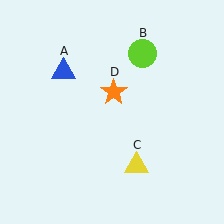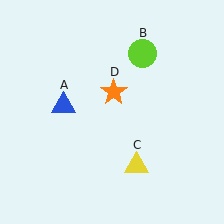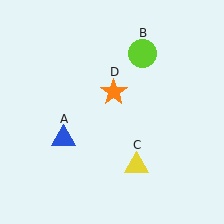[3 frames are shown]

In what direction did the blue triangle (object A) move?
The blue triangle (object A) moved down.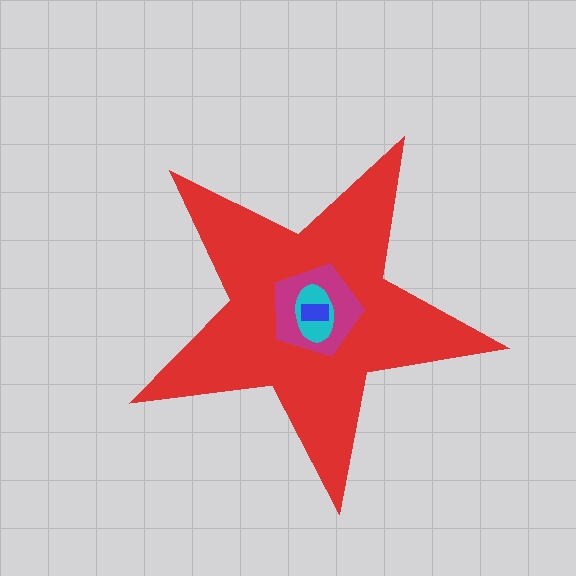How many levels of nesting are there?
4.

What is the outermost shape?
The red star.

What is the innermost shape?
The blue rectangle.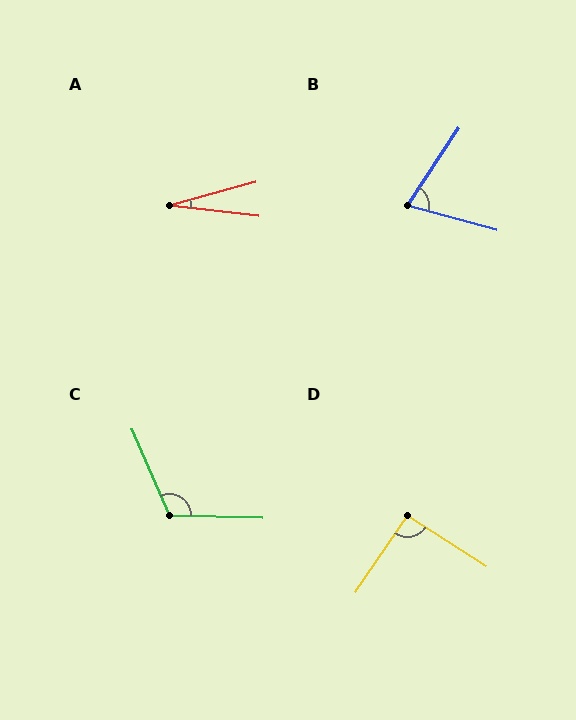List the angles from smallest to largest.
A (22°), B (72°), D (92°), C (115°).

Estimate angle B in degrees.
Approximately 72 degrees.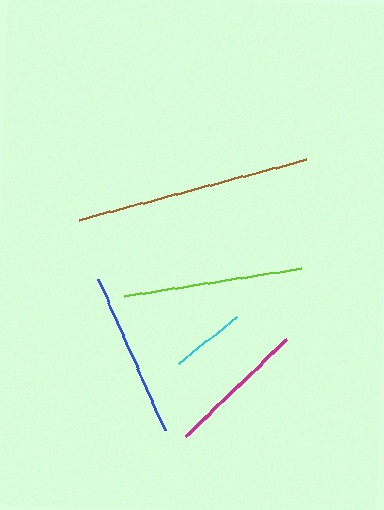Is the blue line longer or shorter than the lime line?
The lime line is longer than the blue line.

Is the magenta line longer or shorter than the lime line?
The lime line is longer than the magenta line.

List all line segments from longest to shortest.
From longest to shortest: brown, lime, blue, magenta, cyan.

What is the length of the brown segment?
The brown segment is approximately 235 pixels long.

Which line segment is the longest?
The brown line is the longest at approximately 235 pixels.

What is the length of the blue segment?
The blue segment is approximately 164 pixels long.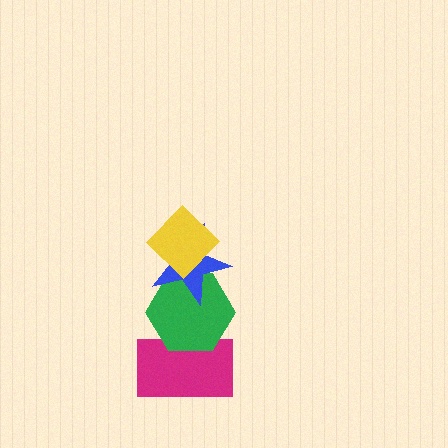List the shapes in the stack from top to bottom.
From top to bottom: the yellow diamond, the blue star, the green hexagon, the magenta rectangle.